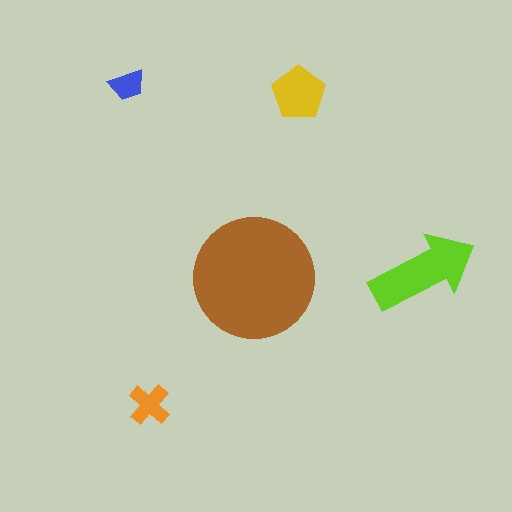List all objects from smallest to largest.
The blue trapezoid, the orange cross, the yellow pentagon, the lime arrow, the brown circle.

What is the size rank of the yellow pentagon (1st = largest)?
3rd.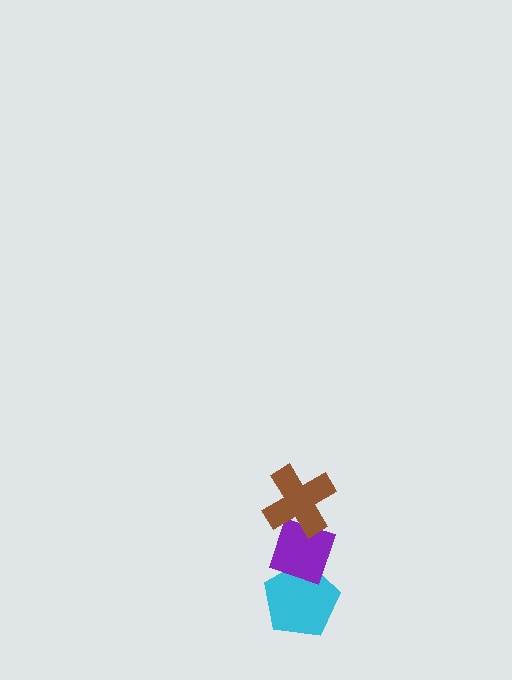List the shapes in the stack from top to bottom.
From top to bottom: the brown cross, the purple diamond, the cyan pentagon.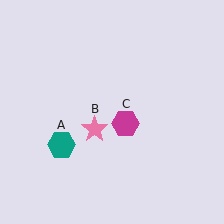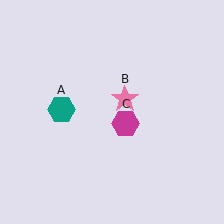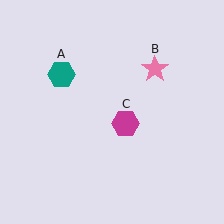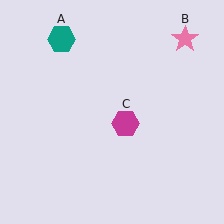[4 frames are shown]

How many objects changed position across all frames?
2 objects changed position: teal hexagon (object A), pink star (object B).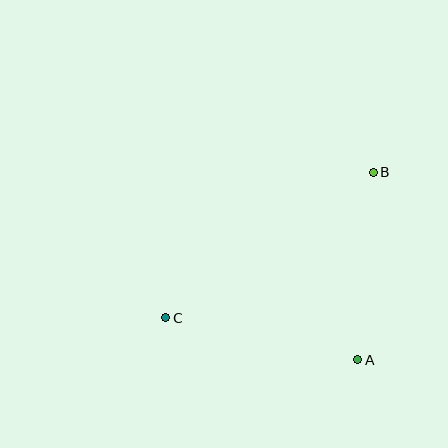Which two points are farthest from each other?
Points B and C are farthest from each other.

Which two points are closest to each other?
Points A and B are closest to each other.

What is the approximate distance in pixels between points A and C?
The distance between A and C is approximately 197 pixels.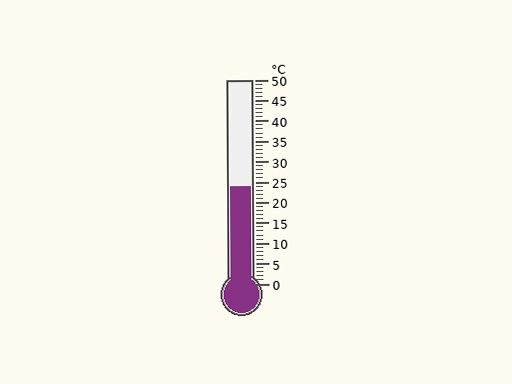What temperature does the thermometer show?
The thermometer shows approximately 24°C.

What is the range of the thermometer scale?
The thermometer scale ranges from 0°C to 50°C.